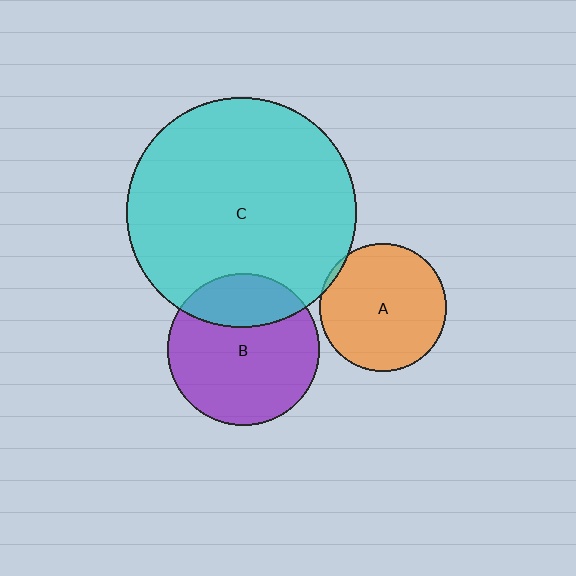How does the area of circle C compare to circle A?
Approximately 3.3 times.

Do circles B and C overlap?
Yes.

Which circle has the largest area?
Circle C (cyan).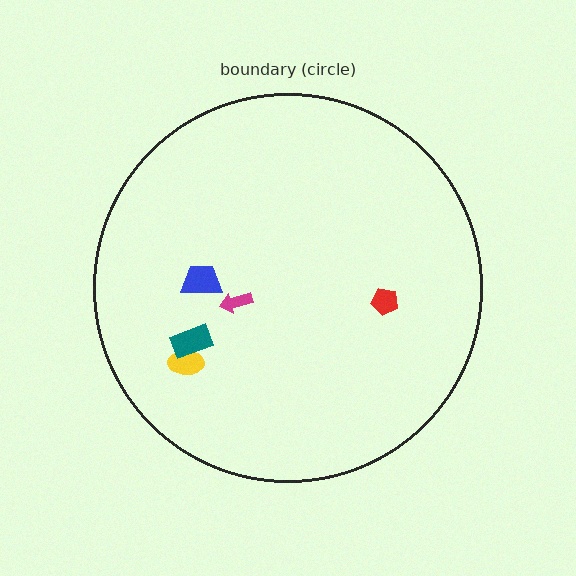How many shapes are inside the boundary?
5 inside, 0 outside.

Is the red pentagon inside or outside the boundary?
Inside.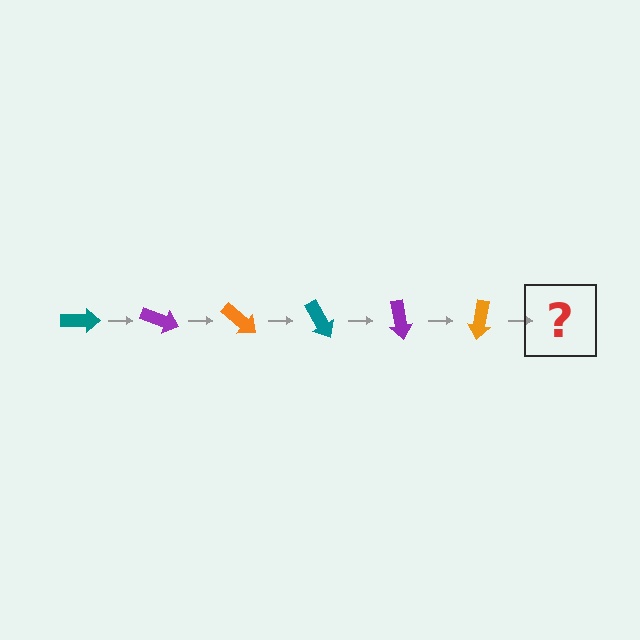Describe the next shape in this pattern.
It should be a teal arrow, rotated 120 degrees from the start.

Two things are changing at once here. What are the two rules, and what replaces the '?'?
The two rules are that it rotates 20 degrees each step and the color cycles through teal, purple, and orange. The '?' should be a teal arrow, rotated 120 degrees from the start.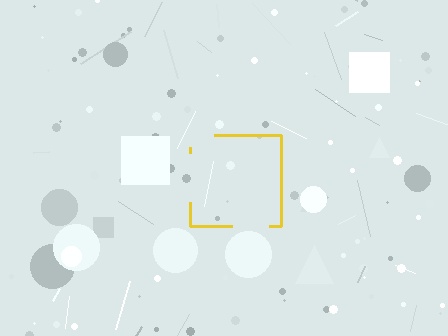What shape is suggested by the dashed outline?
The dashed outline suggests a square.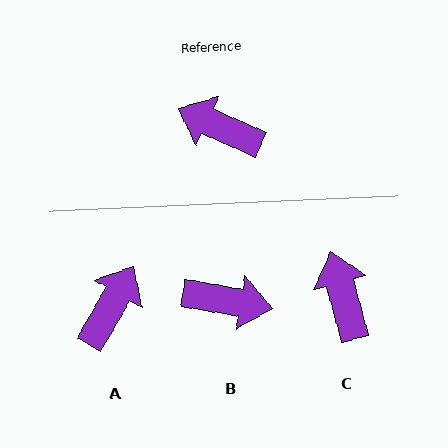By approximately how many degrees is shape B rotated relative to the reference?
Approximately 165 degrees clockwise.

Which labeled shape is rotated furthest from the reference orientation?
B, about 165 degrees away.